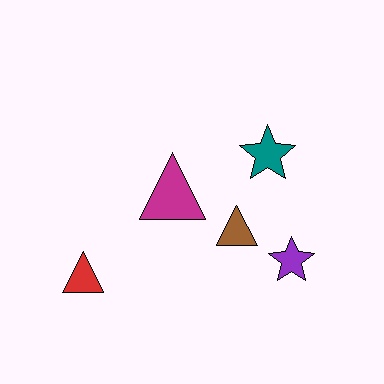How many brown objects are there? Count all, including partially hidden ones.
There is 1 brown object.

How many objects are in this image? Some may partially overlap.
There are 5 objects.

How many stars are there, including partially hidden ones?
There are 2 stars.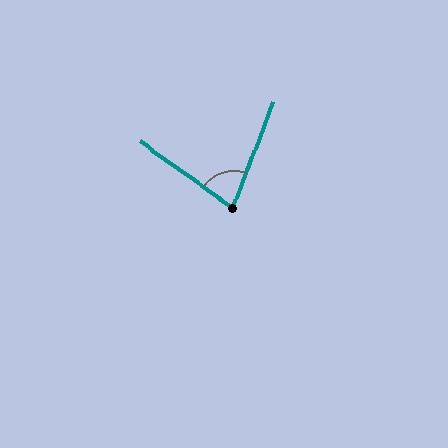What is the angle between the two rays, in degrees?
Approximately 75 degrees.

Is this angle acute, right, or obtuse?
It is acute.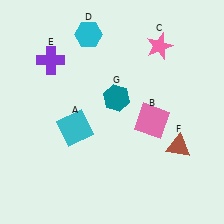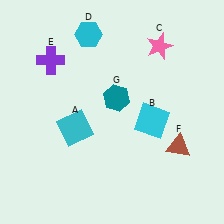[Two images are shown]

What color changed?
The square (B) changed from pink in Image 1 to cyan in Image 2.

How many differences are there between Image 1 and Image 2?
There is 1 difference between the two images.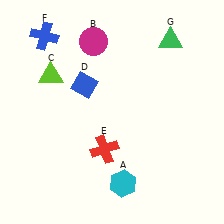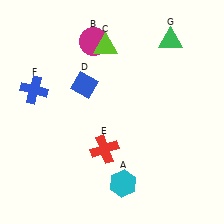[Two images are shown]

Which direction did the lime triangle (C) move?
The lime triangle (C) moved right.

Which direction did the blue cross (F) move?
The blue cross (F) moved down.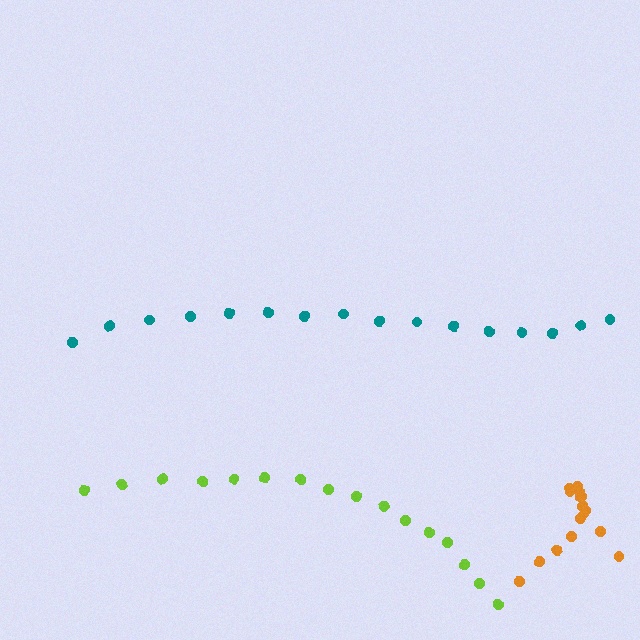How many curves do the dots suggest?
There are 3 distinct paths.